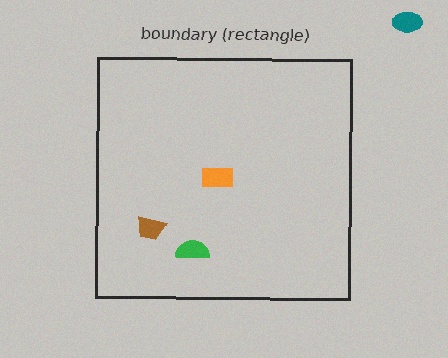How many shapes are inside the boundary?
3 inside, 1 outside.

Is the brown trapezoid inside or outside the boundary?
Inside.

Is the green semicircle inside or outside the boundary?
Inside.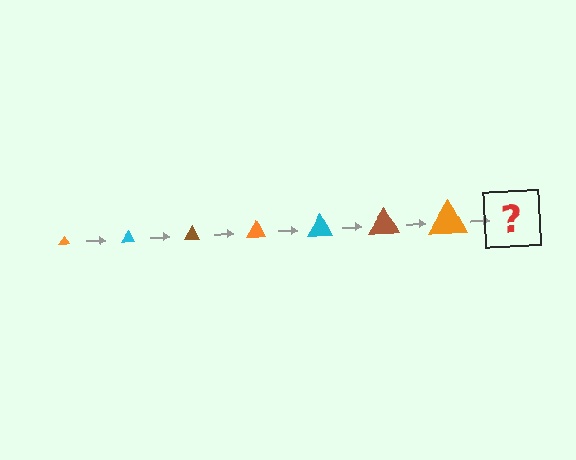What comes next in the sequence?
The next element should be a cyan triangle, larger than the previous one.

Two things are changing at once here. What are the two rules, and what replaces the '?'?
The two rules are that the triangle grows larger each step and the color cycles through orange, cyan, and brown. The '?' should be a cyan triangle, larger than the previous one.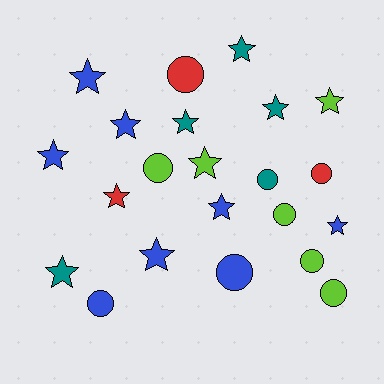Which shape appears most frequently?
Star, with 13 objects.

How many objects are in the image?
There are 22 objects.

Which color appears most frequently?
Blue, with 8 objects.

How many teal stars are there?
There are 4 teal stars.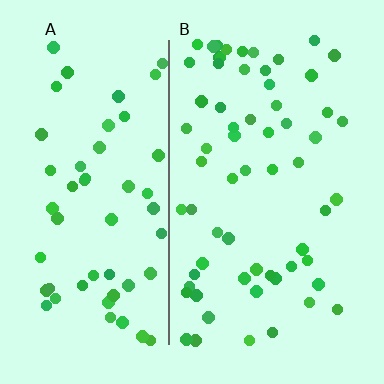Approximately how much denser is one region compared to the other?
Approximately 1.2× — region B over region A.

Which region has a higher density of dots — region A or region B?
B (the right).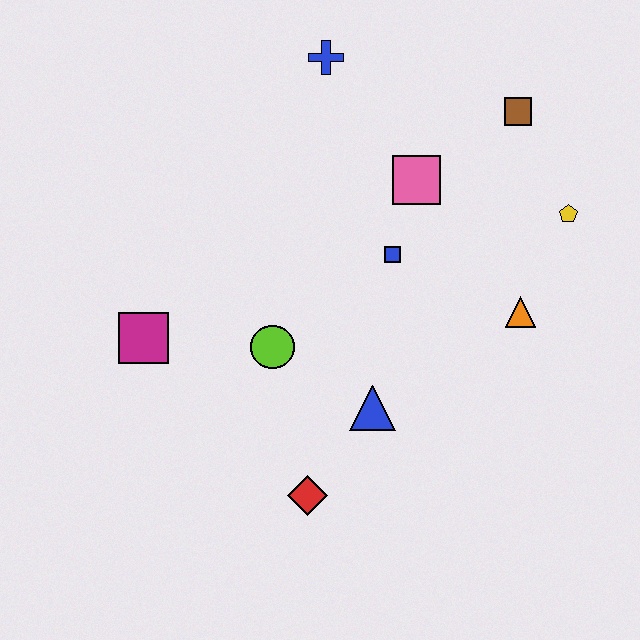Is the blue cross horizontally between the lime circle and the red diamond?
No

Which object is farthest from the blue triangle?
The blue cross is farthest from the blue triangle.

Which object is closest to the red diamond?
The blue triangle is closest to the red diamond.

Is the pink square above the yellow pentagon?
Yes